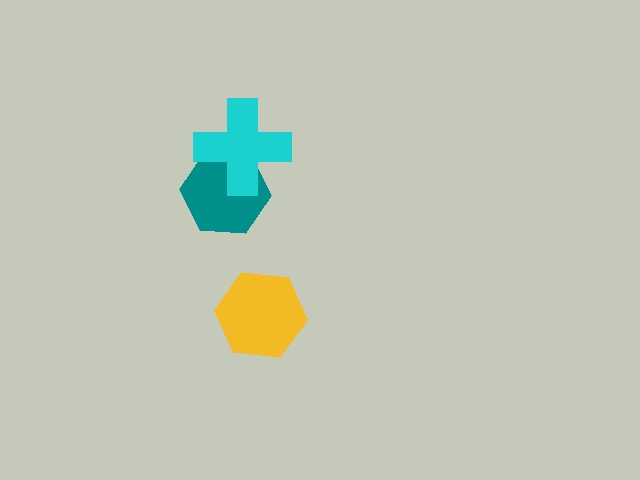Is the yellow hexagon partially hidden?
No, no other shape covers it.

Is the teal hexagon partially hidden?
Yes, it is partially covered by another shape.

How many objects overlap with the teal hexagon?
1 object overlaps with the teal hexagon.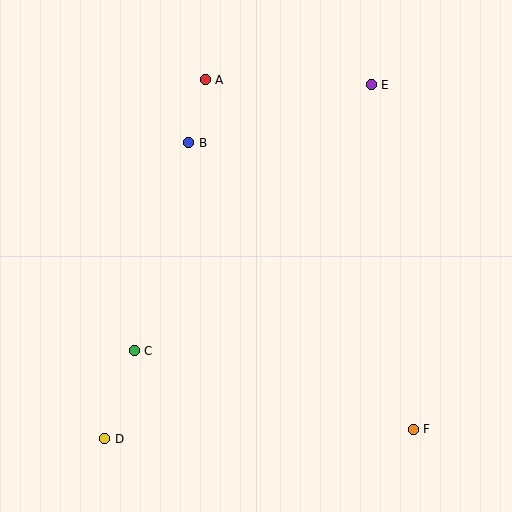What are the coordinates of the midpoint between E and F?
The midpoint between E and F is at (392, 257).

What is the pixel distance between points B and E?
The distance between B and E is 192 pixels.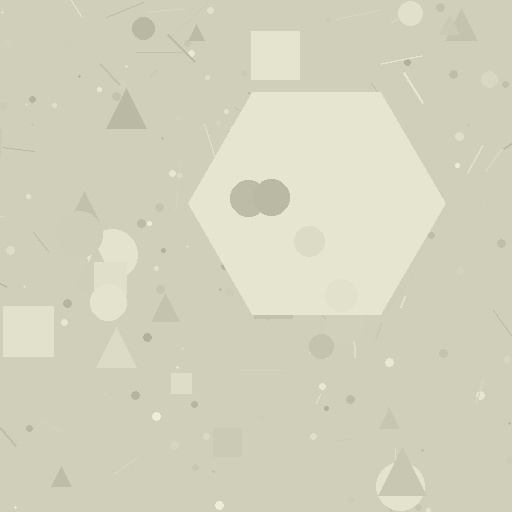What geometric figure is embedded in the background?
A hexagon is embedded in the background.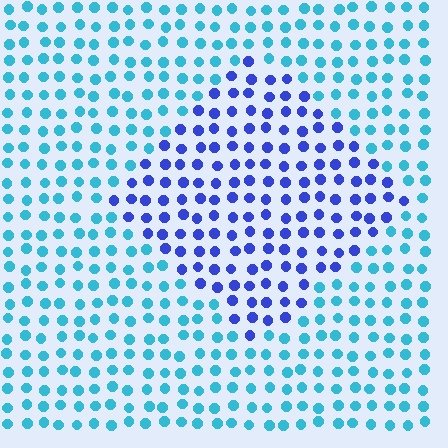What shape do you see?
I see a diamond.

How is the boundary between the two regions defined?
The boundary is defined purely by a slight shift in hue (about 45 degrees). Spacing, size, and orientation are identical on both sides.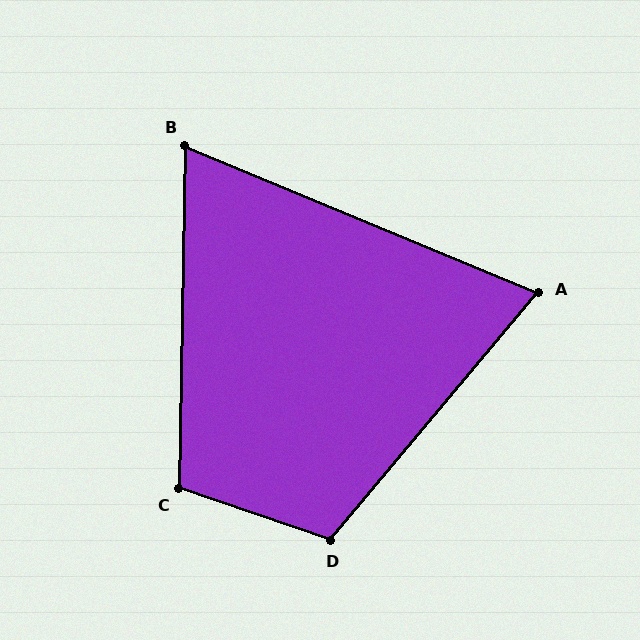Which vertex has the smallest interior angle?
B, at approximately 69 degrees.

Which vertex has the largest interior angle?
D, at approximately 111 degrees.